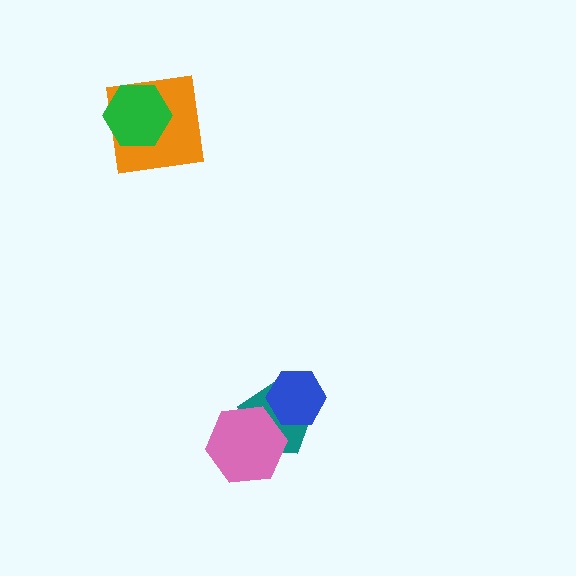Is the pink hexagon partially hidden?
No, no other shape covers it.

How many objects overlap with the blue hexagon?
1 object overlaps with the blue hexagon.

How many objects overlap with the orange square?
1 object overlaps with the orange square.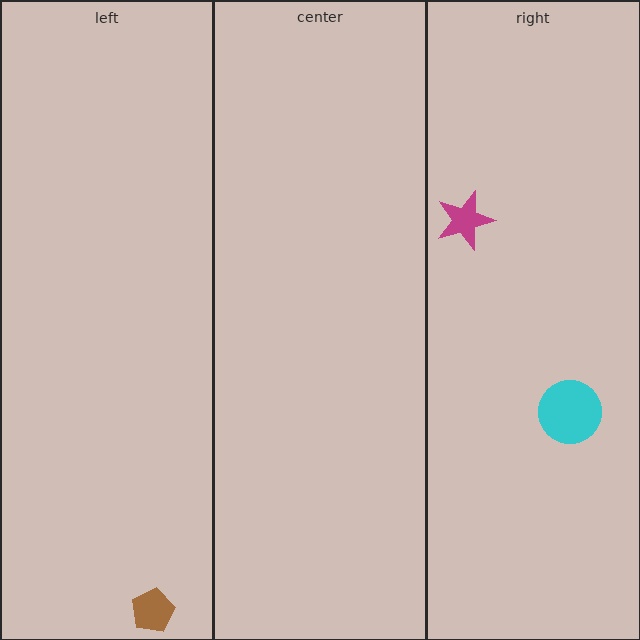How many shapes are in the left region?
1.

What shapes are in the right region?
The cyan circle, the magenta star.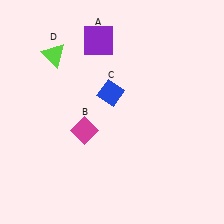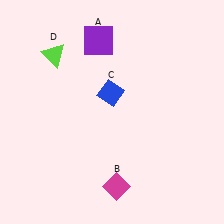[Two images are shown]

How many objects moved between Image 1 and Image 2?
1 object moved between the two images.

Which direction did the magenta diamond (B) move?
The magenta diamond (B) moved down.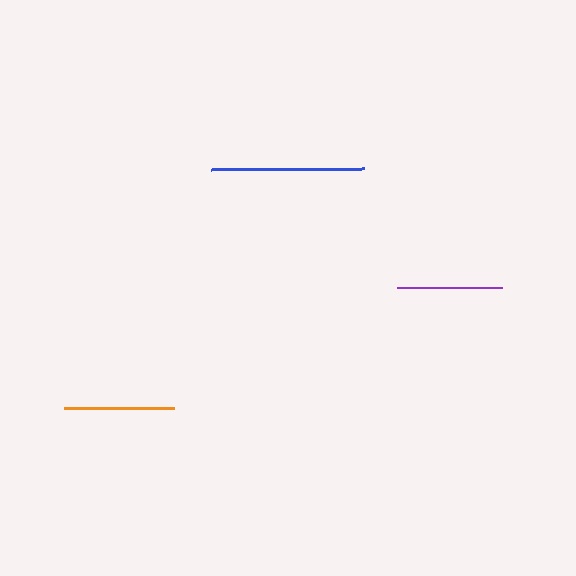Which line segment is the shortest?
The purple line is the shortest at approximately 104 pixels.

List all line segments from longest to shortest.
From longest to shortest: blue, orange, purple.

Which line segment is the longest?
The blue line is the longest at approximately 153 pixels.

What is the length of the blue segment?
The blue segment is approximately 153 pixels long.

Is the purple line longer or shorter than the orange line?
The orange line is longer than the purple line.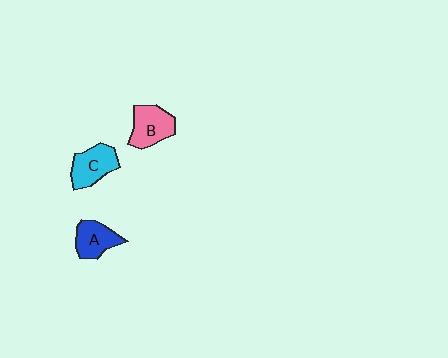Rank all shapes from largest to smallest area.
From largest to smallest: B (pink), C (cyan), A (blue).